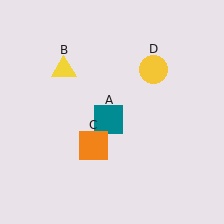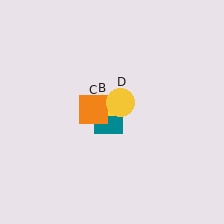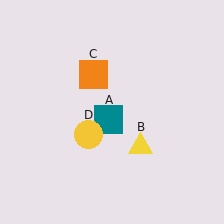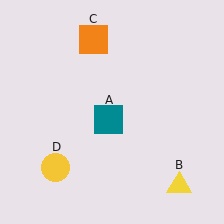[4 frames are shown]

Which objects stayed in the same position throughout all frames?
Teal square (object A) remained stationary.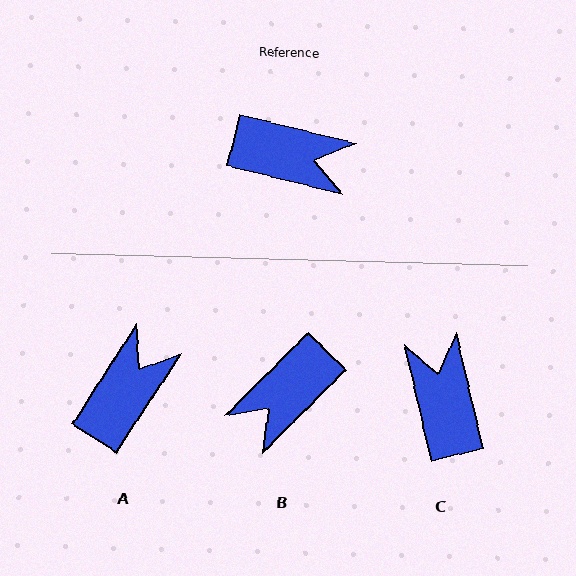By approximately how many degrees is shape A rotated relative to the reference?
Approximately 71 degrees counter-clockwise.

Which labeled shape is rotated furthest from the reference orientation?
B, about 121 degrees away.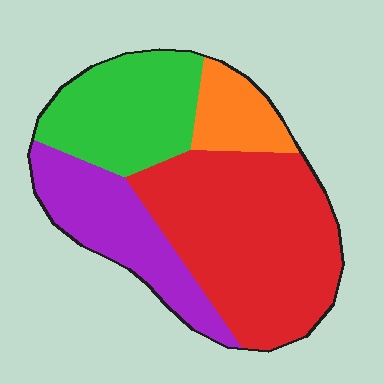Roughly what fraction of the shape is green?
Green takes up between a sixth and a third of the shape.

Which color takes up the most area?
Red, at roughly 45%.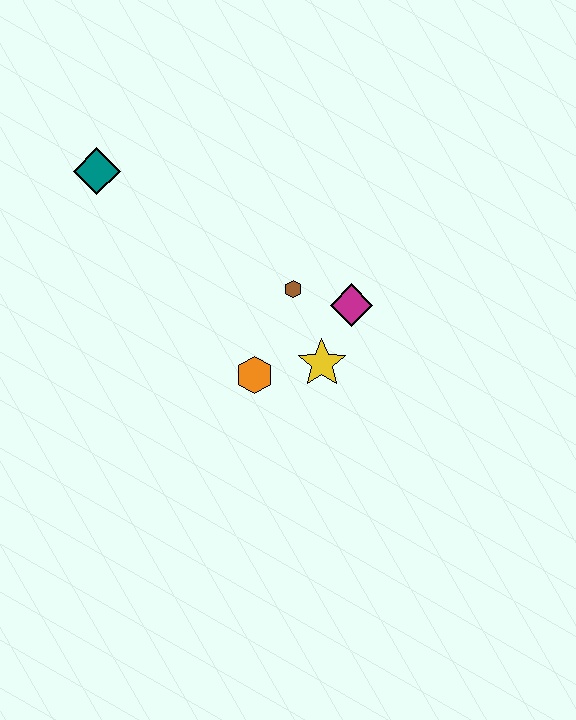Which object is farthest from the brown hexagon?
The teal diamond is farthest from the brown hexagon.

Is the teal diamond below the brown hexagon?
No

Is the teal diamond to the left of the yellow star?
Yes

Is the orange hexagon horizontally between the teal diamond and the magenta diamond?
Yes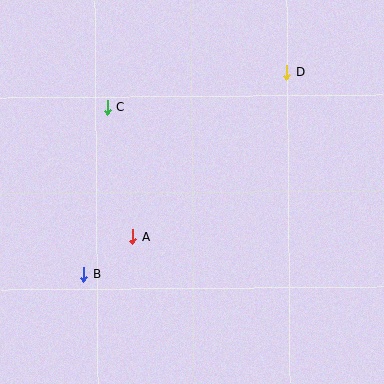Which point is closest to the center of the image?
Point A at (133, 237) is closest to the center.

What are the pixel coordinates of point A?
Point A is at (133, 237).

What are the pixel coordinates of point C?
Point C is at (107, 107).